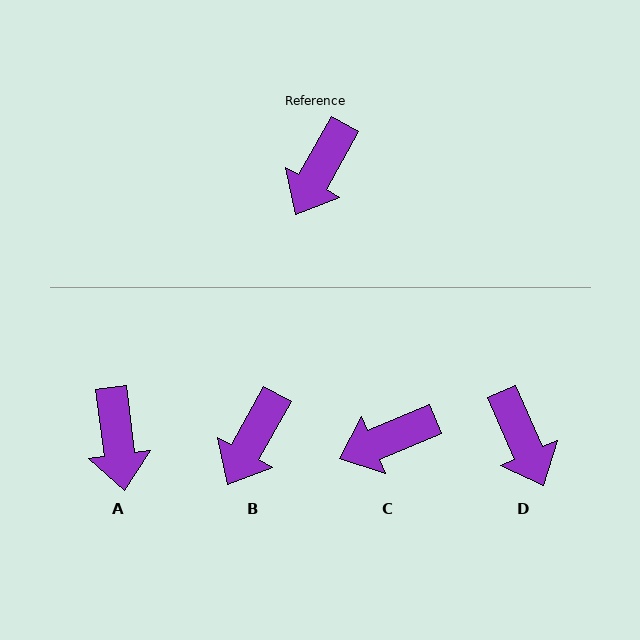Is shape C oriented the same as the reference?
No, it is off by about 39 degrees.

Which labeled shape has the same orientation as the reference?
B.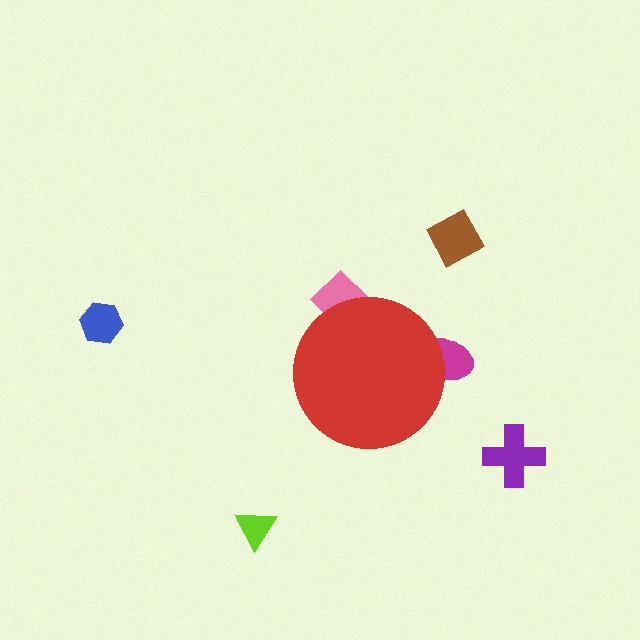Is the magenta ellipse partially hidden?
Yes, the magenta ellipse is partially hidden behind the red circle.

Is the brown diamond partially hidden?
No, the brown diamond is fully visible.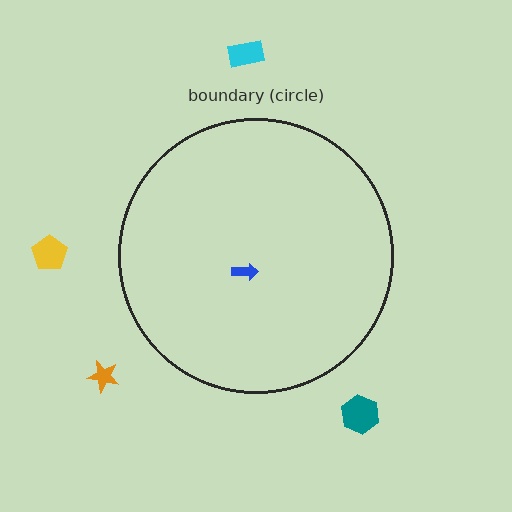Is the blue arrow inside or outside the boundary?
Inside.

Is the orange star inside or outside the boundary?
Outside.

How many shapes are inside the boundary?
1 inside, 4 outside.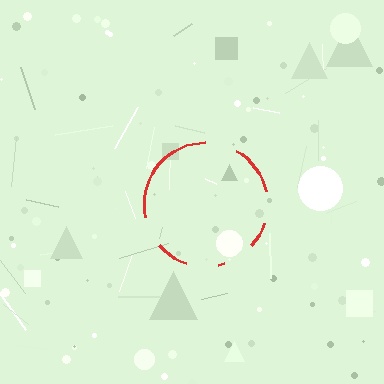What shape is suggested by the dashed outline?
The dashed outline suggests a circle.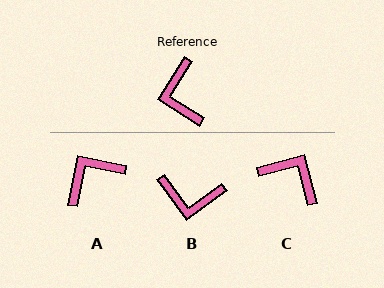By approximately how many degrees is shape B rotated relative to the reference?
Approximately 68 degrees counter-clockwise.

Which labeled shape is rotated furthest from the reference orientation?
C, about 134 degrees away.